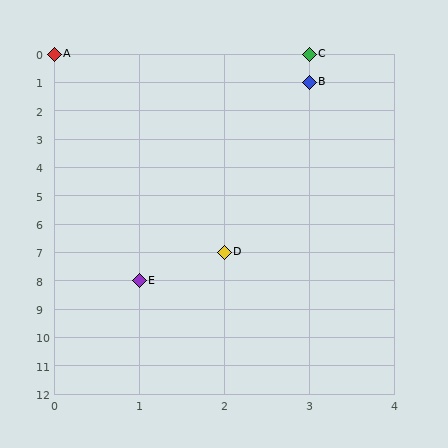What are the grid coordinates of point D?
Point D is at grid coordinates (2, 7).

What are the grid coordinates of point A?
Point A is at grid coordinates (0, 0).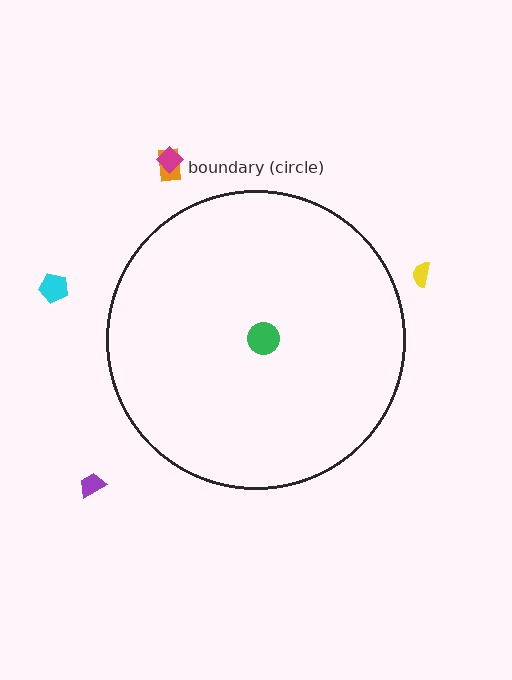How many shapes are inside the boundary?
1 inside, 5 outside.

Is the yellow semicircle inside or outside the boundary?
Outside.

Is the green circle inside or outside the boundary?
Inside.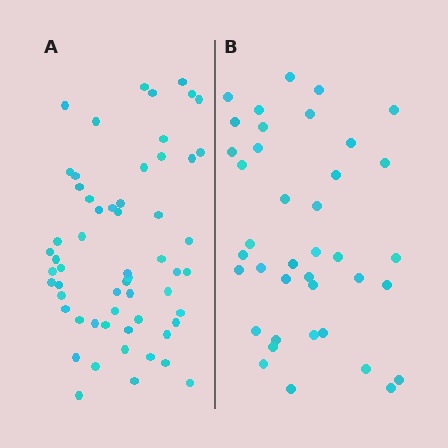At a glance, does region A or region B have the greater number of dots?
Region A (the left region) has more dots.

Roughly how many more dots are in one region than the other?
Region A has approximately 20 more dots than region B.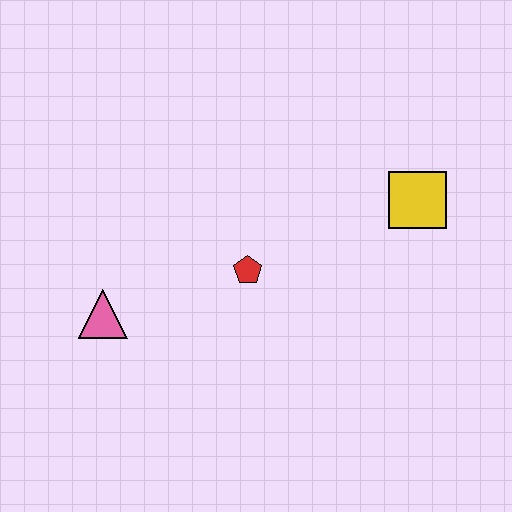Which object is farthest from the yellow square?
The pink triangle is farthest from the yellow square.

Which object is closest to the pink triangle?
The red pentagon is closest to the pink triangle.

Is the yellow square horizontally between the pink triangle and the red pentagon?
No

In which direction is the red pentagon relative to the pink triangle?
The red pentagon is to the right of the pink triangle.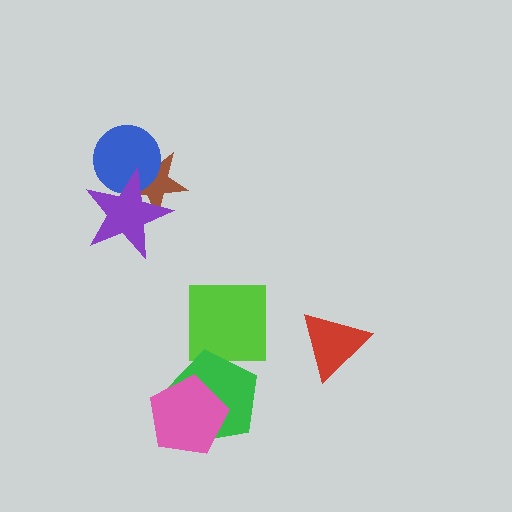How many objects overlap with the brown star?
2 objects overlap with the brown star.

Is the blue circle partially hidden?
Yes, it is partially covered by another shape.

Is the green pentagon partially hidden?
Yes, it is partially covered by another shape.